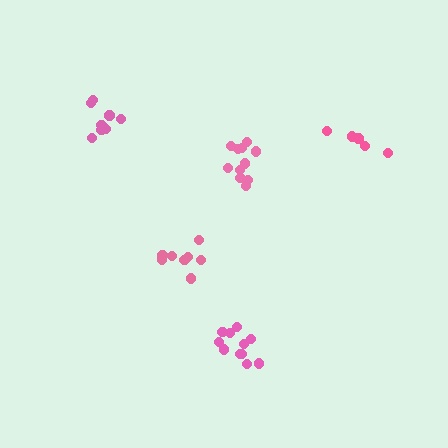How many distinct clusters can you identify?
There are 5 distinct clusters.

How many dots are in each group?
Group 1: 10 dots, Group 2: 11 dots, Group 3: 5 dots, Group 4: 8 dots, Group 5: 11 dots (45 total).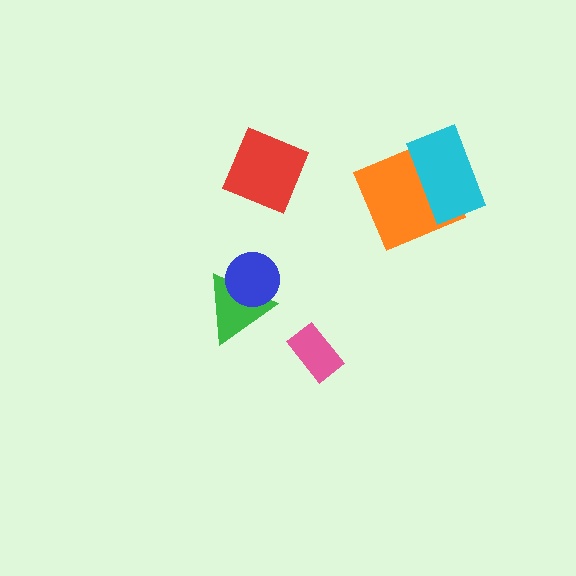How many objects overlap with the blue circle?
1 object overlaps with the blue circle.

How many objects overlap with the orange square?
1 object overlaps with the orange square.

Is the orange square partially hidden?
Yes, it is partially covered by another shape.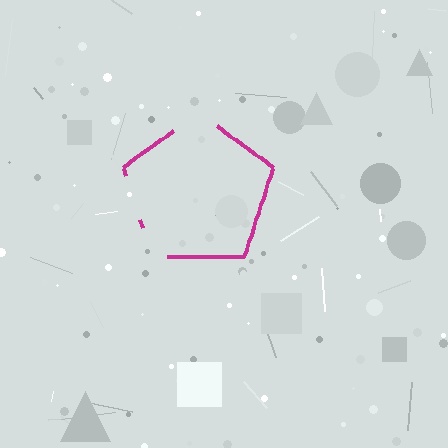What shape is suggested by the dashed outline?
The dashed outline suggests a pentagon.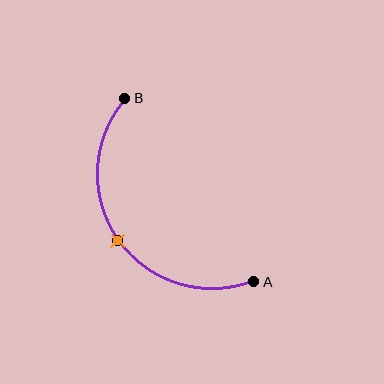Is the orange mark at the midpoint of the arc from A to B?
Yes. The orange mark lies on the arc at equal arc-length from both A and B — it is the arc midpoint.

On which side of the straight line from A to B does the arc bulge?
The arc bulges below and to the left of the straight line connecting A and B.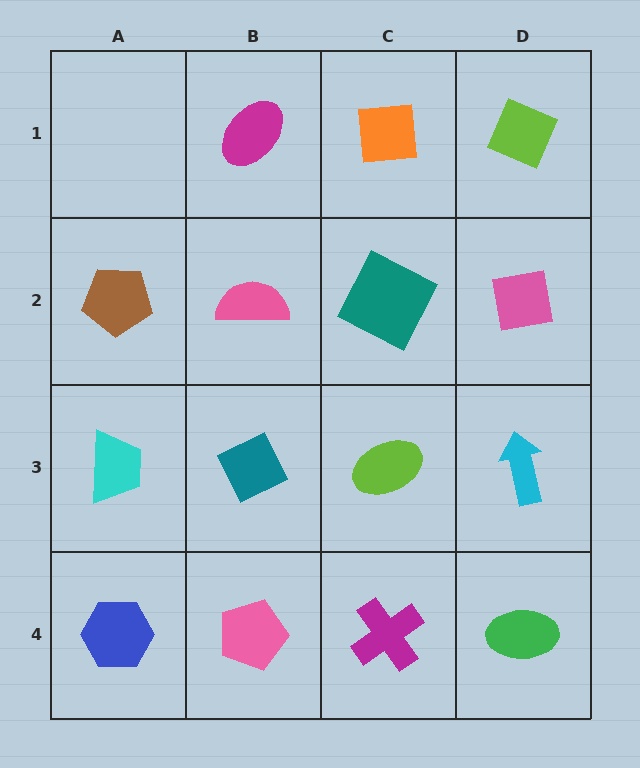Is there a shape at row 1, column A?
No, that cell is empty.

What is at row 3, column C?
A lime ellipse.